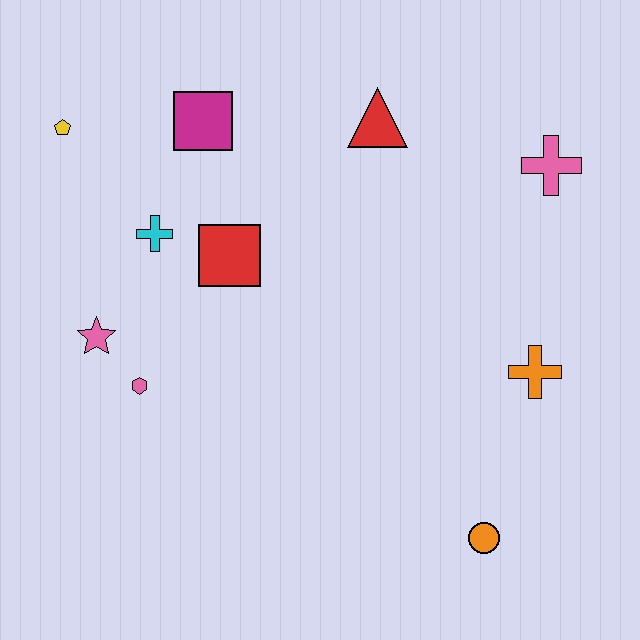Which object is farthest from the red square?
The orange circle is farthest from the red square.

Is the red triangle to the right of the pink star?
Yes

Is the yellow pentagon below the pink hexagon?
No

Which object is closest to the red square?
The cyan cross is closest to the red square.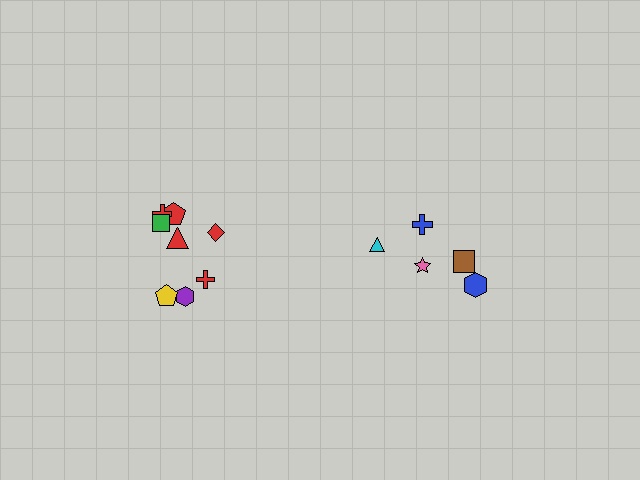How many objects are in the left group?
There are 8 objects.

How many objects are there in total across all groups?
There are 13 objects.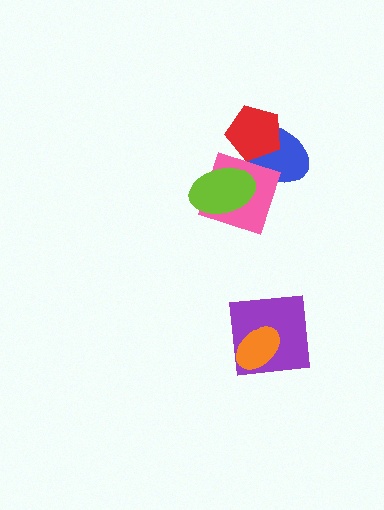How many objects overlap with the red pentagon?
2 objects overlap with the red pentagon.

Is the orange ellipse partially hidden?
No, no other shape covers it.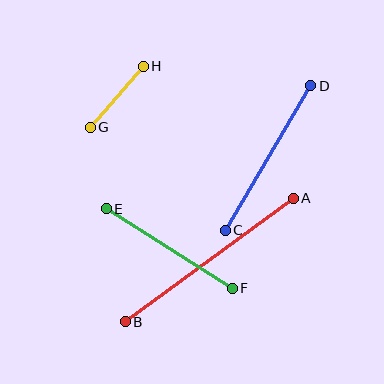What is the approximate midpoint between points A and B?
The midpoint is at approximately (209, 260) pixels.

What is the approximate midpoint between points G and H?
The midpoint is at approximately (117, 97) pixels.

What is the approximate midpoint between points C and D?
The midpoint is at approximately (268, 158) pixels.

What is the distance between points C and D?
The distance is approximately 168 pixels.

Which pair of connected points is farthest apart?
Points A and B are farthest apart.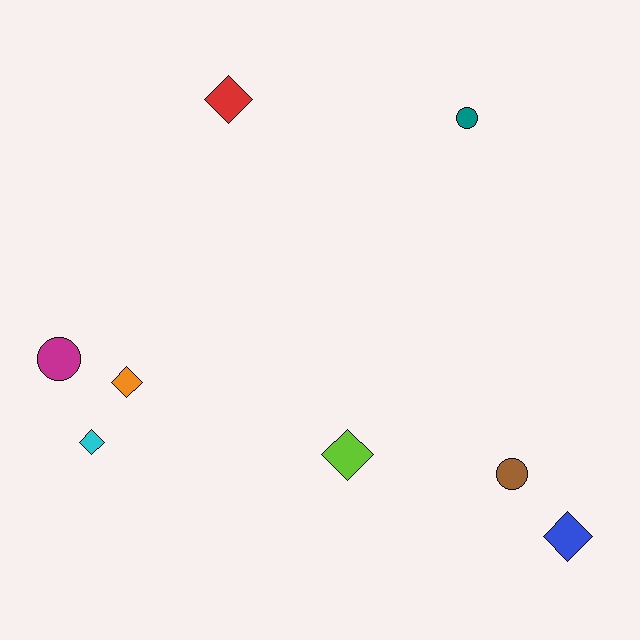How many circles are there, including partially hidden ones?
There are 3 circles.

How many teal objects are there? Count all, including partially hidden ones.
There is 1 teal object.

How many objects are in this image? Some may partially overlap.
There are 8 objects.